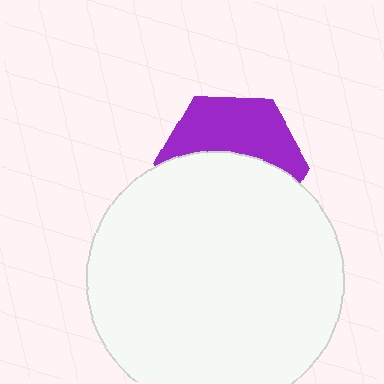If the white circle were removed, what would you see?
You would see the complete purple hexagon.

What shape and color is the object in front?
The object in front is a white circle.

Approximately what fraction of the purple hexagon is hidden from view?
Roughly 55% of the purple hexagon is hidden behind the white circle.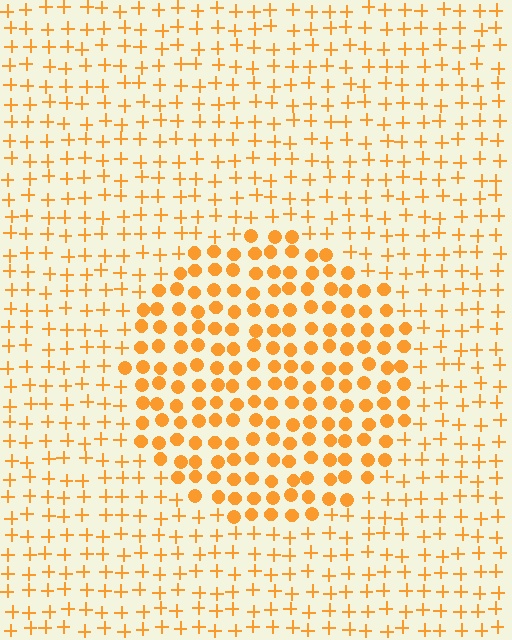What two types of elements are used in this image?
The image uses circles inside the circle region and plus signs outside it.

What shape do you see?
I see a circle.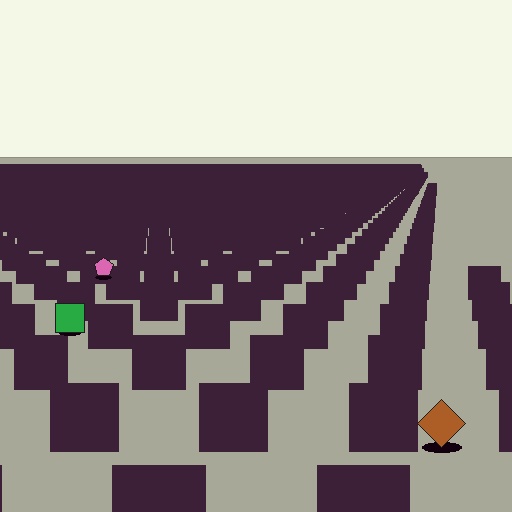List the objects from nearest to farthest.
From nearest to farthest: the brown diamond, the green square, the pink pentagon.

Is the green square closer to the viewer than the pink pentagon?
Yes. The green square is closer — you can tell from the texture gradient: the ground texture is coarser near it.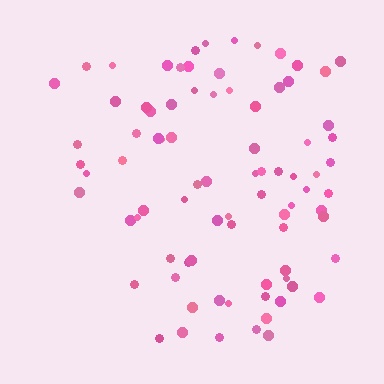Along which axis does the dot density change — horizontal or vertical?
Horizontal.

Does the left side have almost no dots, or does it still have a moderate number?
Still a moderate number, just noticeably fewer than the right.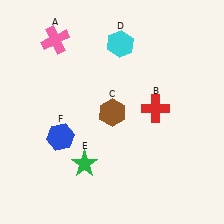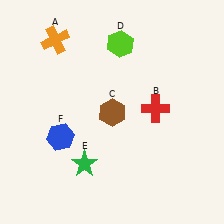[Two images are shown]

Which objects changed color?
A changed from pink to orange. D changed from cyan to lime.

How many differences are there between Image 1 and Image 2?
There are 2 differences between the two images.